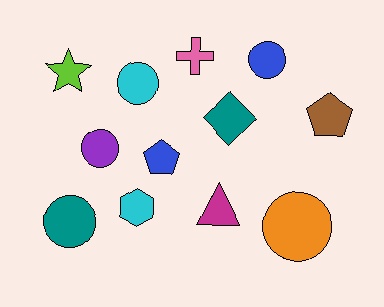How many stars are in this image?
There is 1 star.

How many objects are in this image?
There are 12 objects.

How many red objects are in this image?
There are no red objects.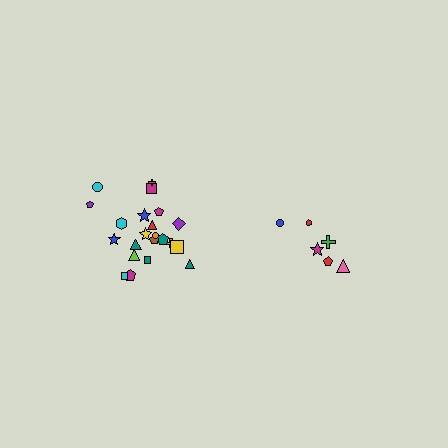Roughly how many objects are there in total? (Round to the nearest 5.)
Roughly 30 objects in total.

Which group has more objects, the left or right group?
The left group.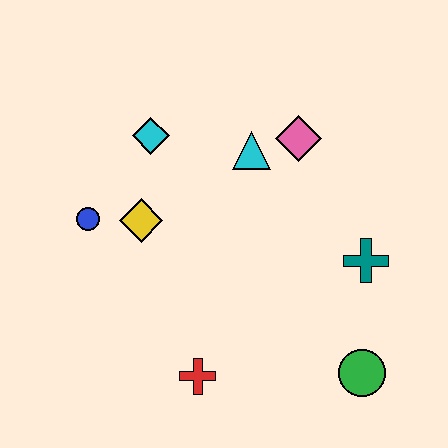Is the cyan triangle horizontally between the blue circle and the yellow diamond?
No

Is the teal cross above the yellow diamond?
No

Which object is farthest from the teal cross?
The blue circle is farthest from the teal cross.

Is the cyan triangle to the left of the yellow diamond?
No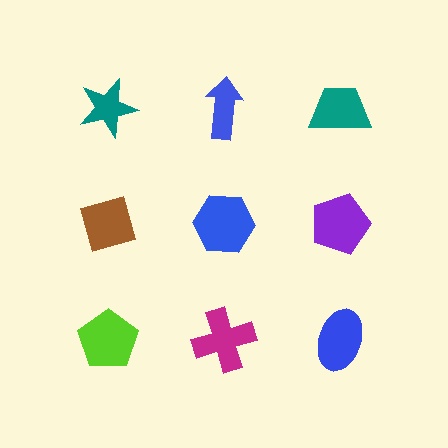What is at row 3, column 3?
A blue ellipse.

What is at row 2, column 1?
A brown diamond.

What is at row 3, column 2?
A magenta cross.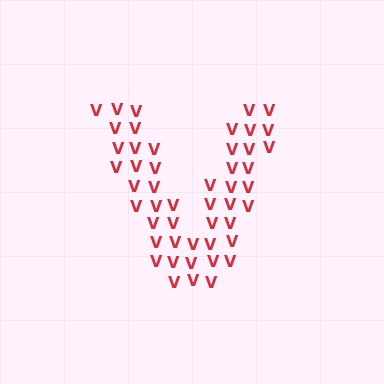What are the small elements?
The small elements are letter V's.